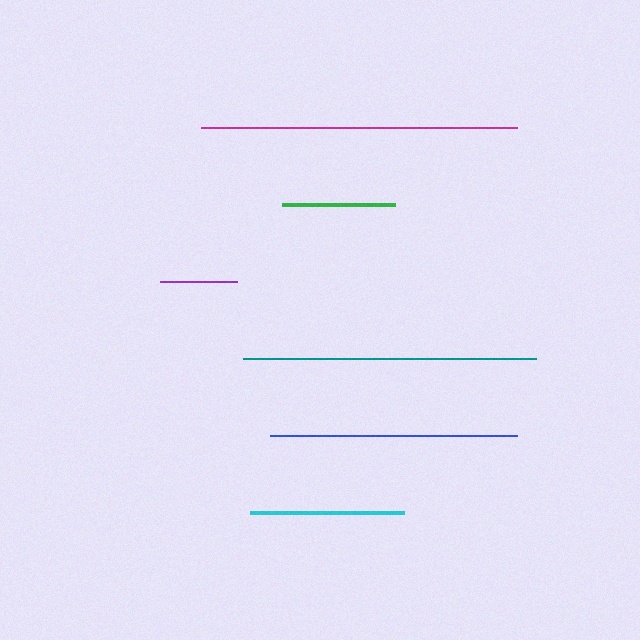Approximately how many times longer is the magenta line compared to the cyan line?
The magenta line is approximately 2.0 times the length of the cyan line.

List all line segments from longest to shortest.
From longest to shortest: magenta, teal, blue, cyan, green, purple.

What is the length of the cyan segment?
The cyan segment is approximately 154 pixels long.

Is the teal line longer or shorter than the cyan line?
The teal line is longer than the cyan line.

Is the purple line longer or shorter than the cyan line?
The cyan line is longer than the purple line.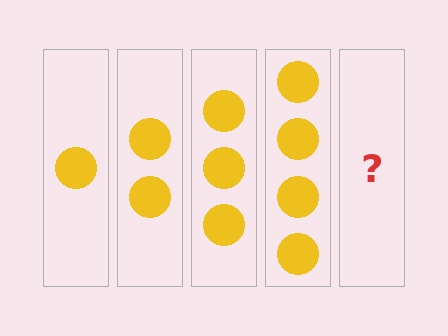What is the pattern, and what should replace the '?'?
The pattern is that each step adds one more circle. The '?' should be 5 circles.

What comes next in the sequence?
The next element should be 5 circles.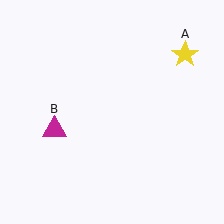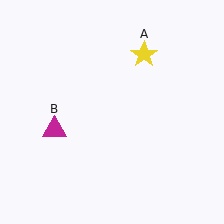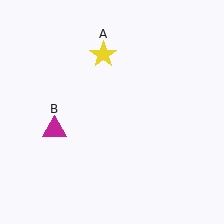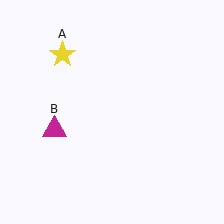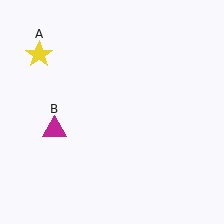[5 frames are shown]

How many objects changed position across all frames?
1 object changed position: yellow star (object A).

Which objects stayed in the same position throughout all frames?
Magenta triangle (object B) remained stationary.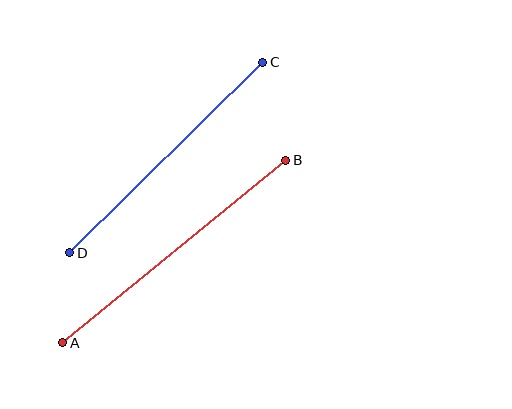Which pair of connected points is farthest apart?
Points A and B are farthest apart.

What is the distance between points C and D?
The distance is approximately 271 pixels.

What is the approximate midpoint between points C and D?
The midpoint is at approximately (166, 158) pixels.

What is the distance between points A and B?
The distance is approximately 289 pixels.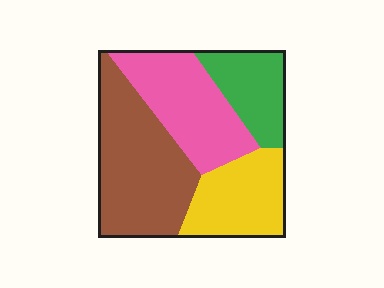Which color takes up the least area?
Green, at roughly 15%.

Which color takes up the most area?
Brown, at roughly 35%.